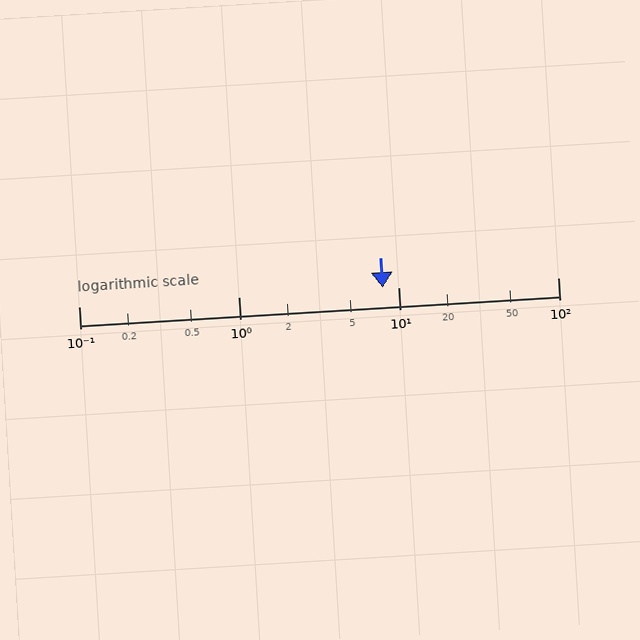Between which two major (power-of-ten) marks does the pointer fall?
The pointer is between 1 and 10.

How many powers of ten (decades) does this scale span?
The scale spans 3 decades, from 0.1 to 100.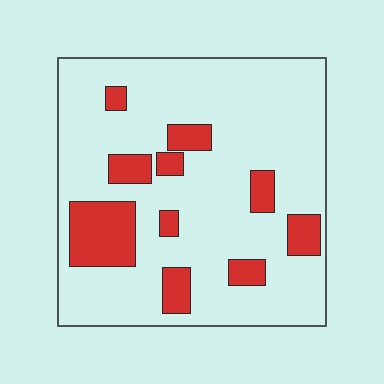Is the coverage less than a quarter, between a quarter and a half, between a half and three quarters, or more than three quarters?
Less than a quarter.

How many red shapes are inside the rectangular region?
10.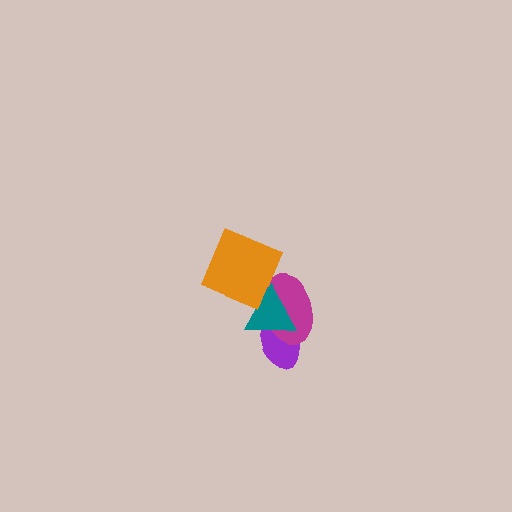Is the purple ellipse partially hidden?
Yes, it is partially covered by another shape.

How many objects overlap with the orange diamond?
2 objects overlap with the orange diamond.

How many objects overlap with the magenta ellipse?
3 objects overlap with the magenta ellipse.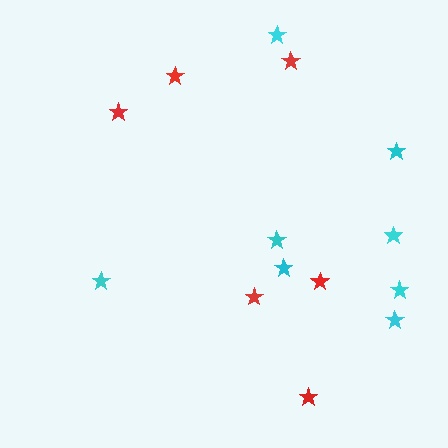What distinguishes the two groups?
There are 2 groups: one group of red stars (6) and one group of cyan stars (8).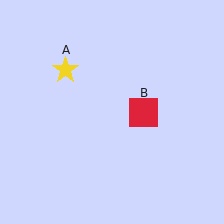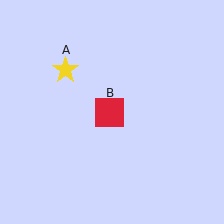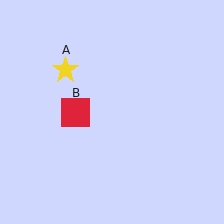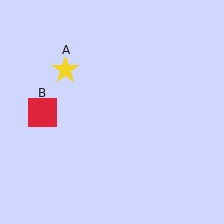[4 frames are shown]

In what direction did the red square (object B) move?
The red square (object B) moved left.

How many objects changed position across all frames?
1 object changed position: red square (object B).